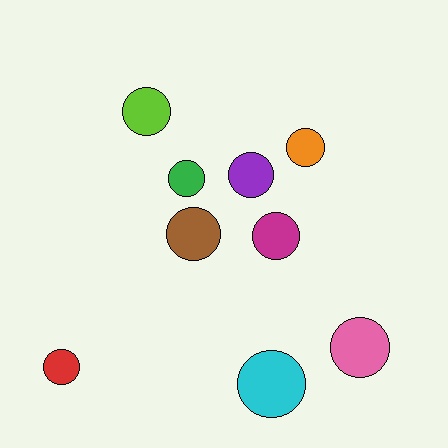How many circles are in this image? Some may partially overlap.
There are 9 circles.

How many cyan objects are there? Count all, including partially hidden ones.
There is 1 cyan object.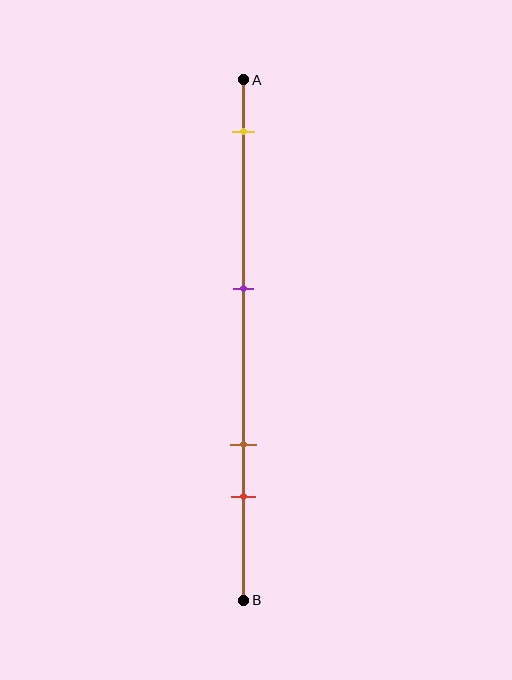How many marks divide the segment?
There are 4 marks dividing the segment.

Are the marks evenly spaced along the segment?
No, the marks are not evenly spaced.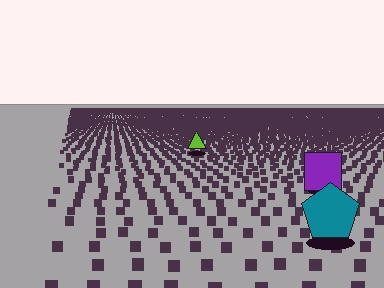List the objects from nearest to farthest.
From nearest to farthest: the teal pentagon, the purple square, the lime triangle.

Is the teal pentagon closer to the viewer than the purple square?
Yes. The teal pentagon is closer — you can tell from the texture gradient: the ground texture is coarser near it.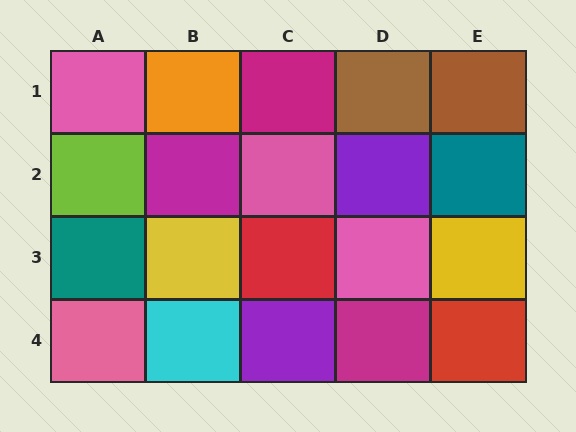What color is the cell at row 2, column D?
Purple.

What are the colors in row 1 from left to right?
Pink, orange, magenta, brown, brown.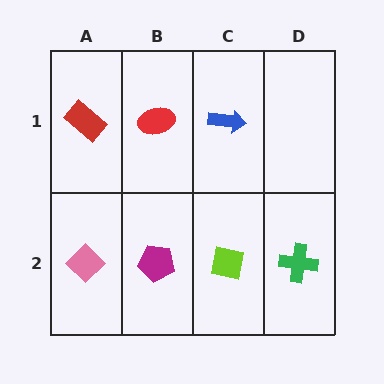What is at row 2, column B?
A magenta pentagon.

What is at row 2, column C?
A lime square.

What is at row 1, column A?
A red rectangle.